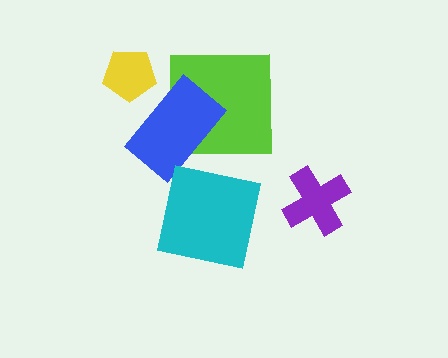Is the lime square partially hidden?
Yes, it is partially covered by another shape.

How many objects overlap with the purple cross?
0 objects overlap with the purple cross.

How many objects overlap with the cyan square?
0 objects overlap with the cyan square.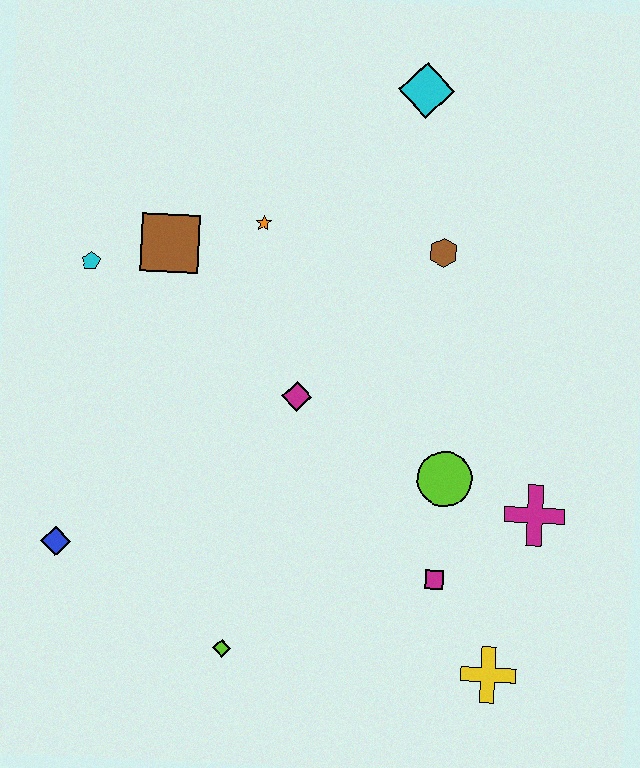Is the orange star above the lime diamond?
Yes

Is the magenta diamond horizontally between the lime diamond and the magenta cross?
Yes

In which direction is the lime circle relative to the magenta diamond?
The lime circle is to the right of the magenta diamond.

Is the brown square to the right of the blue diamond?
Yes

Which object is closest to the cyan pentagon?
The brown square is closest to the cyan pentagon.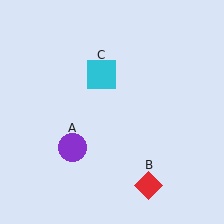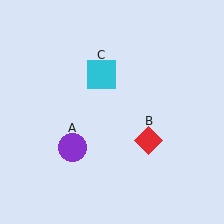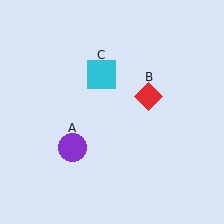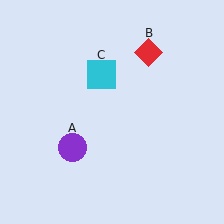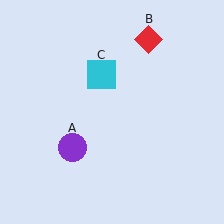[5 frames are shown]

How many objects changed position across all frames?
1 object changed position: red diamond (object B).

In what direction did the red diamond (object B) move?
The red diamond (object B) moved up.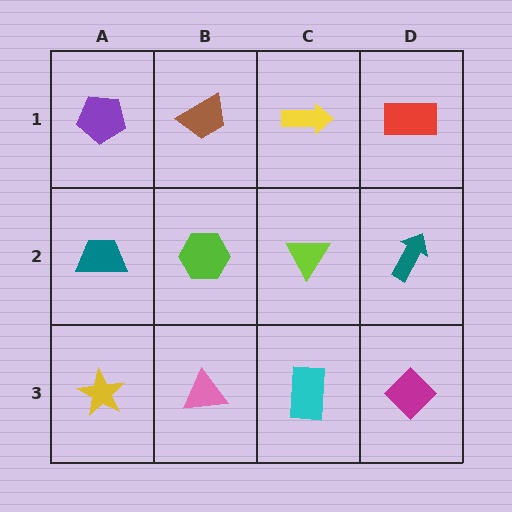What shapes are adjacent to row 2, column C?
A yellow arrow (row 1, column C), a cyan rectangle (row 3, column C), a lime hexagon (row 2, column B), a teal arrow (row 2, column D).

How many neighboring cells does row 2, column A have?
3.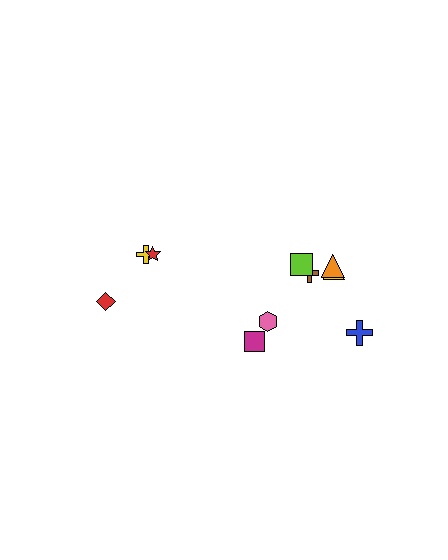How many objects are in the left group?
There are 3 objects.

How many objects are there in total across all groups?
There are 10 objects.